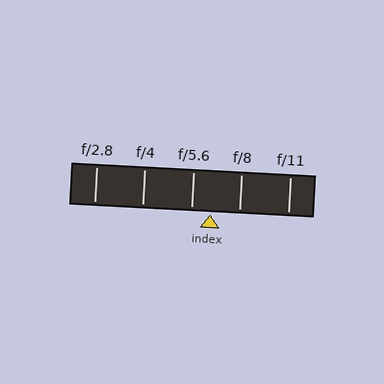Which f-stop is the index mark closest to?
The index mark is closest to f/5.6.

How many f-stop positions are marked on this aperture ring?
There are 5 f-stop positions marked.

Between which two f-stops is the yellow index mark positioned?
The index mark is between f/5.6 and f/8.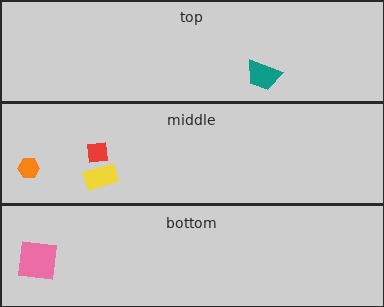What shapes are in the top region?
The teal trapezoid.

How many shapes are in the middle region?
3.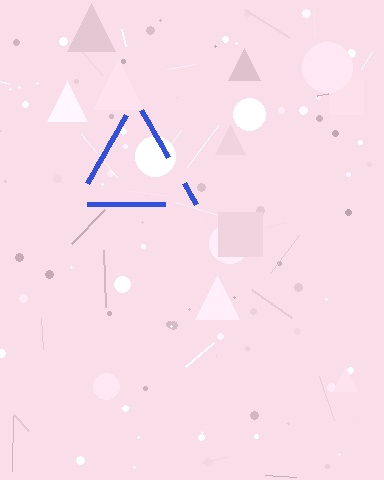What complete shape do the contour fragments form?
The contour fragments form a triangle.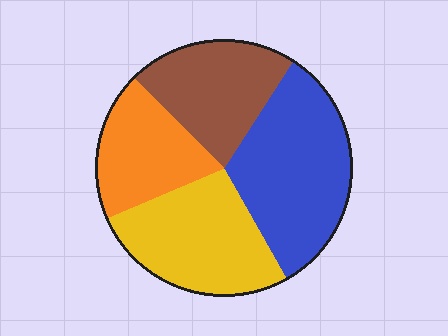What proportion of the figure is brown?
Brown takes up about one fifth (1/5) of the figure.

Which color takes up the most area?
Blue, at roughly 35%.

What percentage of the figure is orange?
Orange covers 19% of the figure.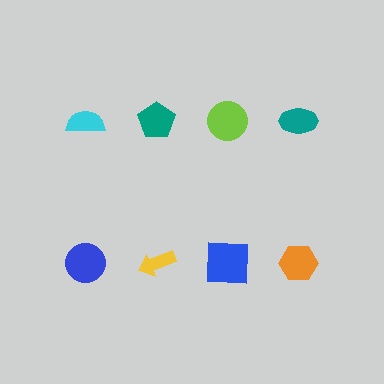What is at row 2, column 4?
An orange hexagon.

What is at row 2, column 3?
A blue square.